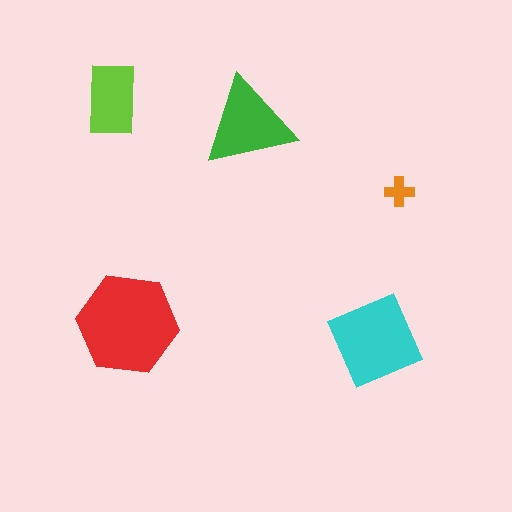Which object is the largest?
The red hexagon.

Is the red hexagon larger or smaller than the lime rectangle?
Larger.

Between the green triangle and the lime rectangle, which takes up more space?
The green triangle.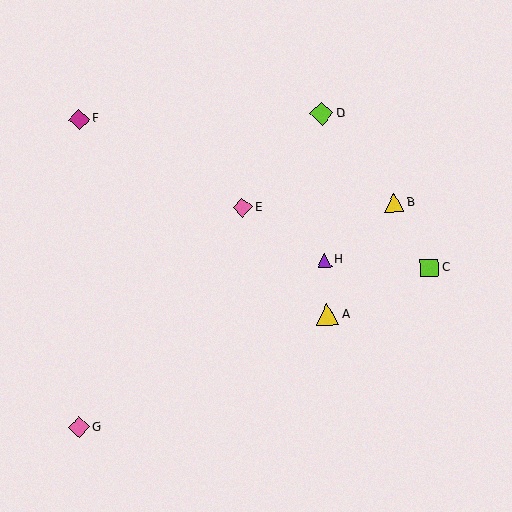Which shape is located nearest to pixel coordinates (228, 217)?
The pink diamond (labeled E) at (242, 207) is nearest to that location.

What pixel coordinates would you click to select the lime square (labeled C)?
Click at (430, 268) to select the lime square C.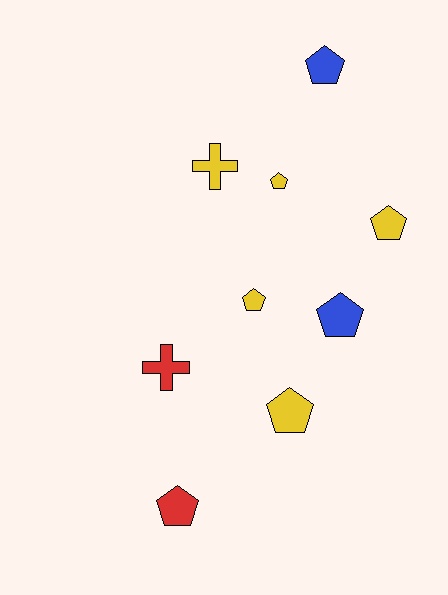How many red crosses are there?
There is 1 red cross.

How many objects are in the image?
There are 9 objects.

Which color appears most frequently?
Yellow, with 5 objects.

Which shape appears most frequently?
Pentagon, with 7 objects.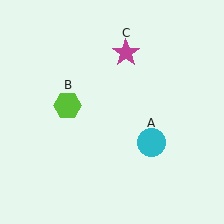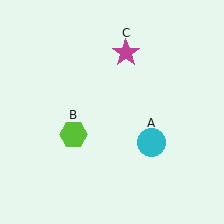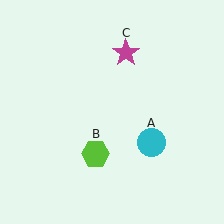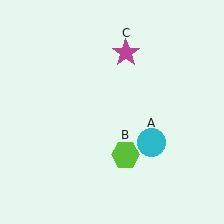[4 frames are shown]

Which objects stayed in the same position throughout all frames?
Cyan circle (object A) and magenta star (object C) remained stationary.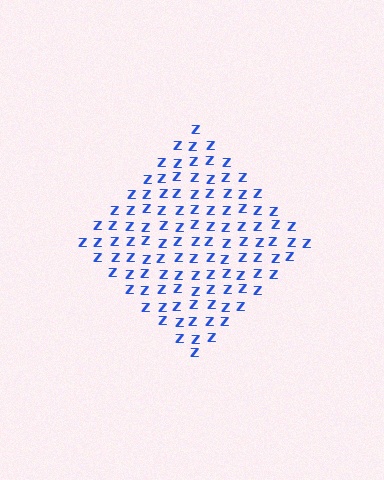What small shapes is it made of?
It is made of small letter Z's.